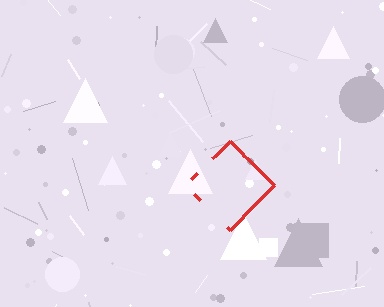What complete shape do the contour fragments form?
The contour fragments form a diamond.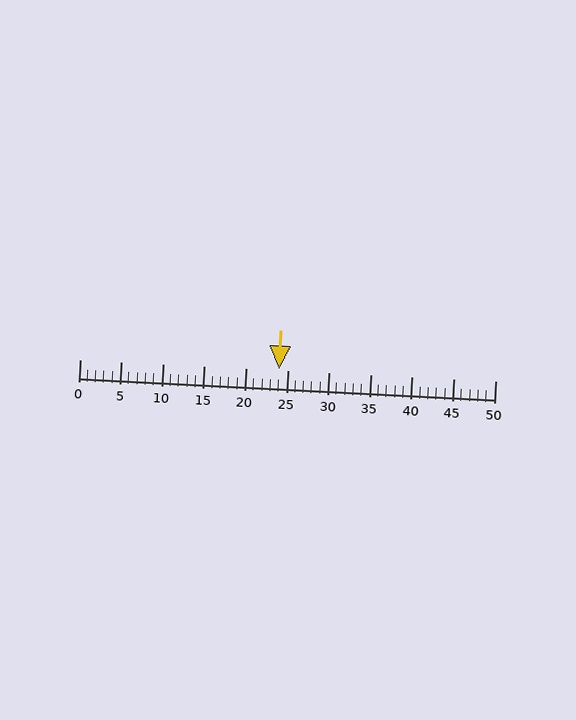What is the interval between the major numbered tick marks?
The major tick marks are spaced 5 units apart.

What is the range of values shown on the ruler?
The ruler shows values from 0 to 50.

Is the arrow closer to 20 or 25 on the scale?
The arrow is closer to 25.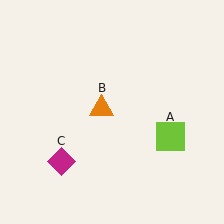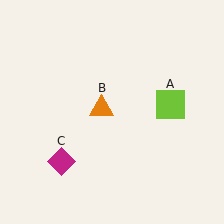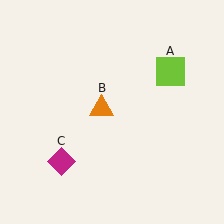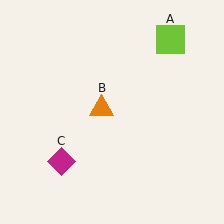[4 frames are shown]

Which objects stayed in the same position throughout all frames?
Orange triangle (object B) and magenta diamond (object C) remained stationary.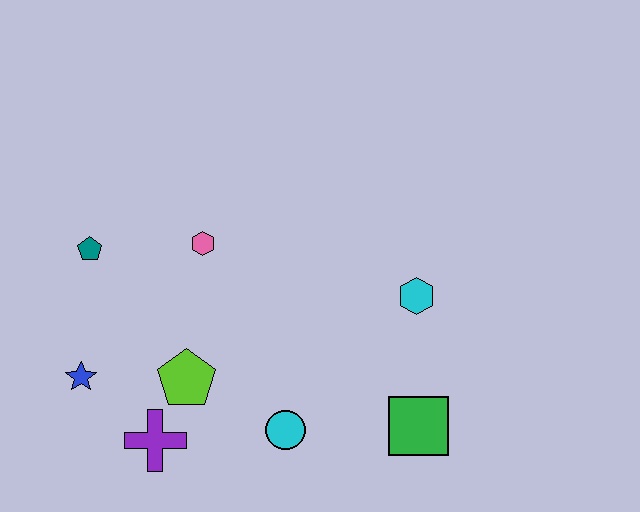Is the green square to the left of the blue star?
No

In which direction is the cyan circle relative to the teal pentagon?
The cyan circle is to the right of the teal pentagon.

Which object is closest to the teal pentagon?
The pink hexagon is closest to the teal pentagon.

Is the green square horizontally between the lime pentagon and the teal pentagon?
No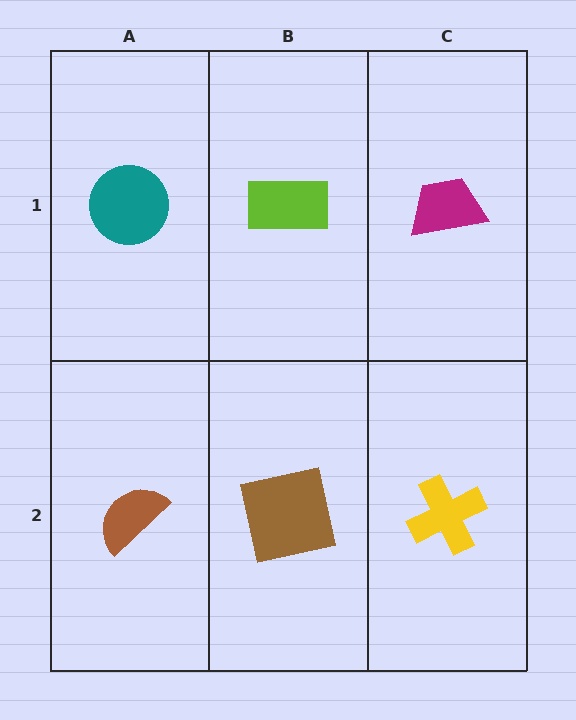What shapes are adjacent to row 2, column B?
A lime rectangle (row 1, column B), a brown semicircle (row 2, column A), a yellow cross (row 2, column C).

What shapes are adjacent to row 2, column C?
A magenta trapezoid (row 1, column C), a brown square (row 2, column B).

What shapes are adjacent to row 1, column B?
A brown square (row 2, column B), a teal circle (row 1, column A), a magenta trapezoid (row 1, column C).